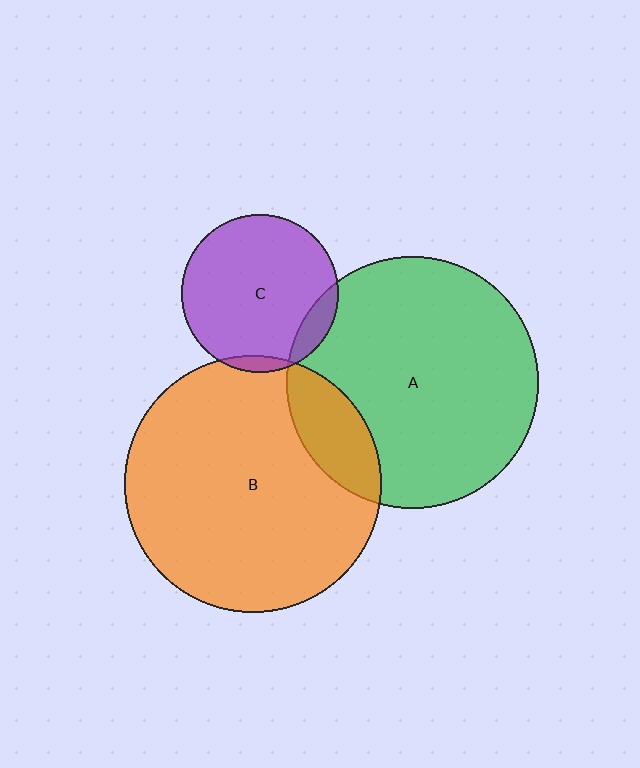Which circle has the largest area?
Circle B (orange).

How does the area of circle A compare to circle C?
Approximately 2.5 times.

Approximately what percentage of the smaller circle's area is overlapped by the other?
Approximately 10%.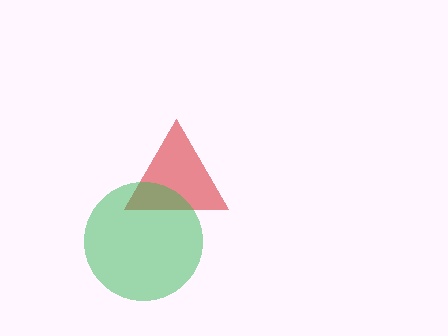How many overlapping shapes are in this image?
There are 2 overlapping shapes in the image.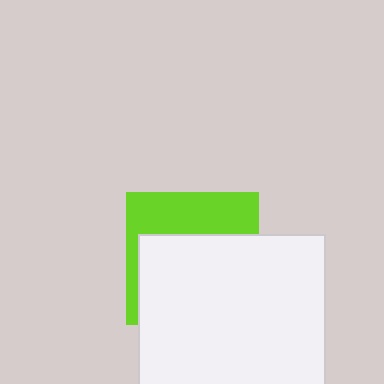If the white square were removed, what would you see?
You would see the complete lime square.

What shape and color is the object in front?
The object in front is a white square.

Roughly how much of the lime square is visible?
A small part of it is visible (roughly 37%).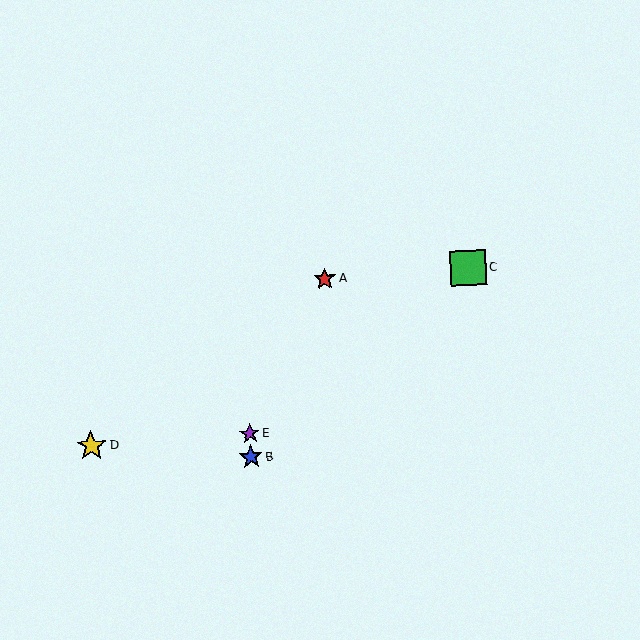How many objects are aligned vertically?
2 objects (B, E) are aligned vertically.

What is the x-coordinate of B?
Object B is at x≈251.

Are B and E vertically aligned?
Yes, both are at x≈251.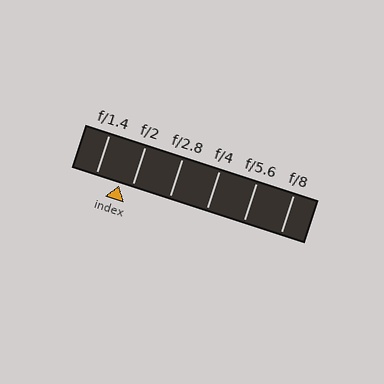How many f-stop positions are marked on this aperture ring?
There are 6 f-stop positions marked.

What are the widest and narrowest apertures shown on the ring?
The widest aperture shown is f/1.4 and the narrowest is f/8.